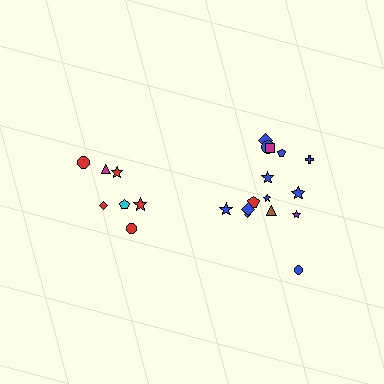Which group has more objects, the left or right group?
The right group.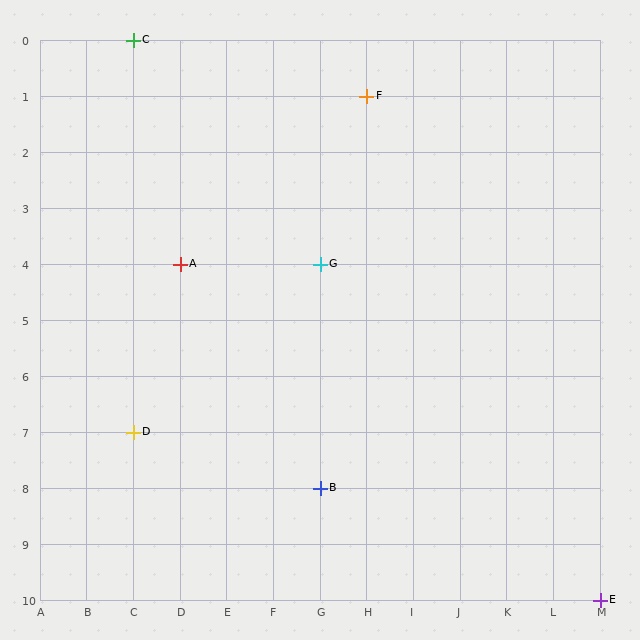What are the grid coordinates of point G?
Point G is at grid coordinates (G, 4).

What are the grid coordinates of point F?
Point F is at grid coordinates (H, 1).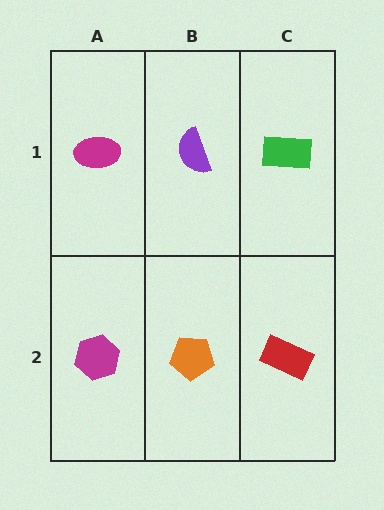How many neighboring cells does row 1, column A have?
2.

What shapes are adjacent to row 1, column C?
A red rectangle (row 2, column C), a purple semicircle (row 1, column B).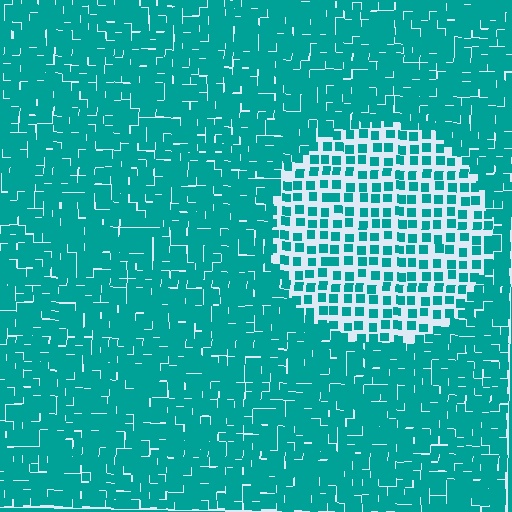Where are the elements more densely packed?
The elements are more densely packed outside the circle boundary.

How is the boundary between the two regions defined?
The boundary is defined by a change in element density (approximately 2.2x ratio). All elements are the same color, size, and shape.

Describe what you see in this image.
The image contains small teal elements arranged at two different densities. A circle-shaped region is visible where the elements are less densely packed than the surrounding area.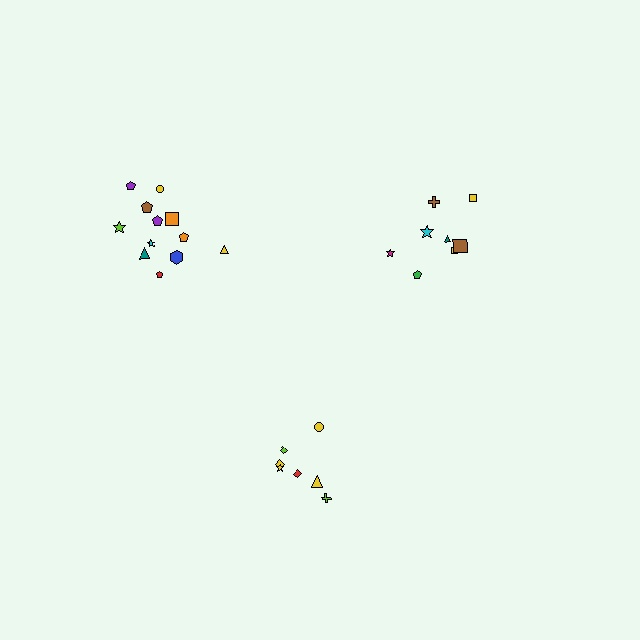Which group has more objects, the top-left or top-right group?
The top-left group.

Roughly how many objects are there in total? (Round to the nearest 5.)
Roughly 25 objects in total.